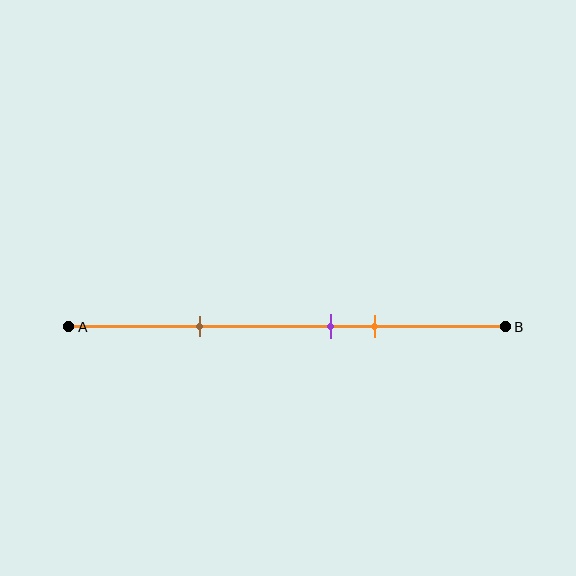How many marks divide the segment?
There are 3 marks dividing the segment.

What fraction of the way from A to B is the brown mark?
The brown mark is approximately 30% (0.3) of the way from A to B.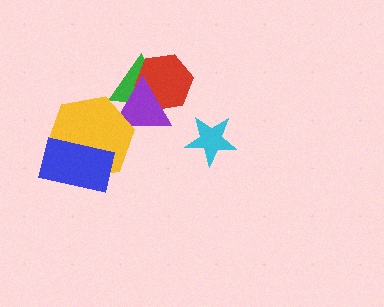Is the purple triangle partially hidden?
Yes, it is partially covered by another shape.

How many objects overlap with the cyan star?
0 objects overlap with the cyan star.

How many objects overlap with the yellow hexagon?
2 objects overlap with the yellow hexagon.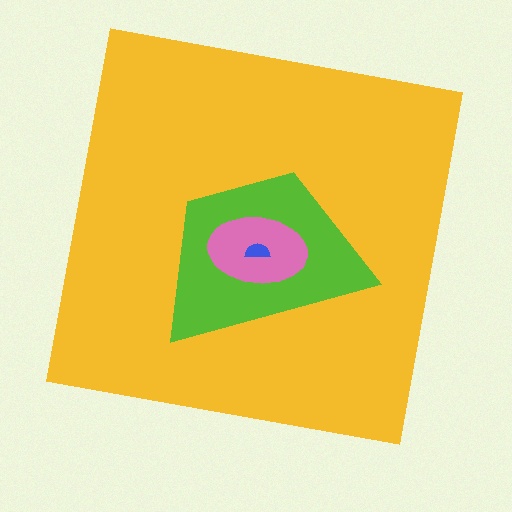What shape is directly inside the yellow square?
The lime trapezoid.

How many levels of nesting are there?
4.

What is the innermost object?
The blue semicircle.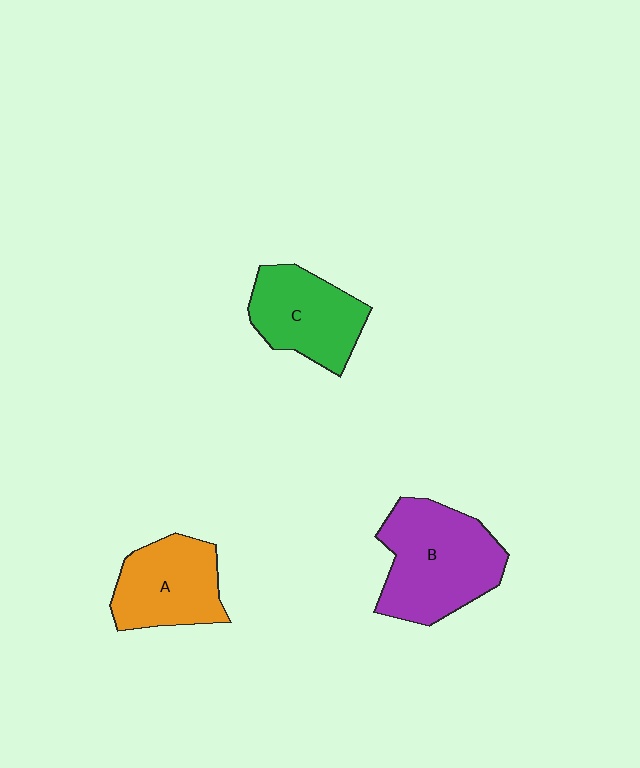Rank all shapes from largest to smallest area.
From largest to smallest: B (purple), C (green), A (orange).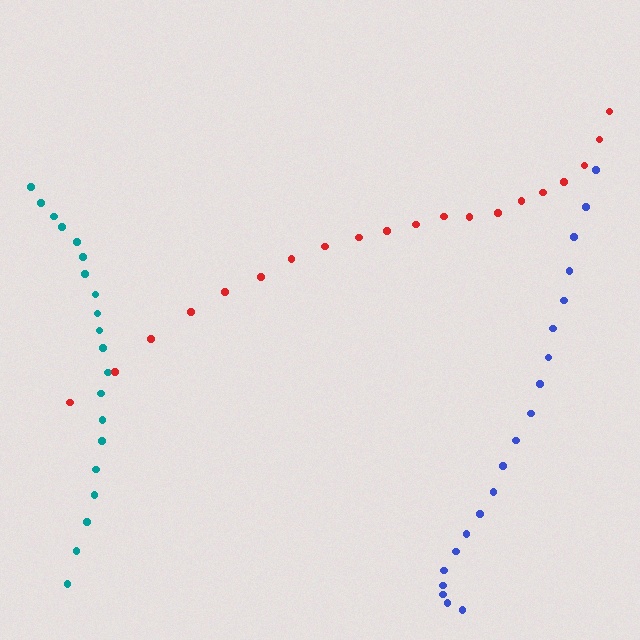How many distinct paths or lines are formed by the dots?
There are 3 distinct paths.